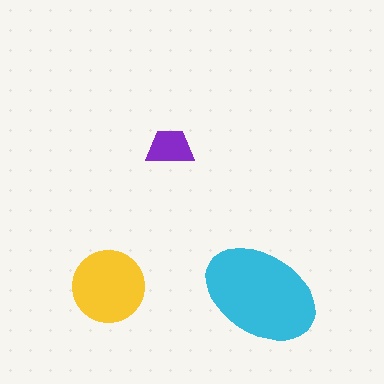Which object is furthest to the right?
The cyan ellipse is rightmost.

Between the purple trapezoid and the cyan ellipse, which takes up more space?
The cyan ellipse.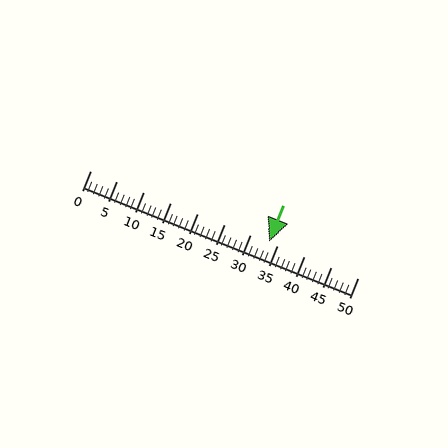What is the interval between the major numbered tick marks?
The major tick marks are spaced 5 units apart.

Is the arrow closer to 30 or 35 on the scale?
The arrow is closer to 35.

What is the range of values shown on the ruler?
The ruler shows values from 0 to 50.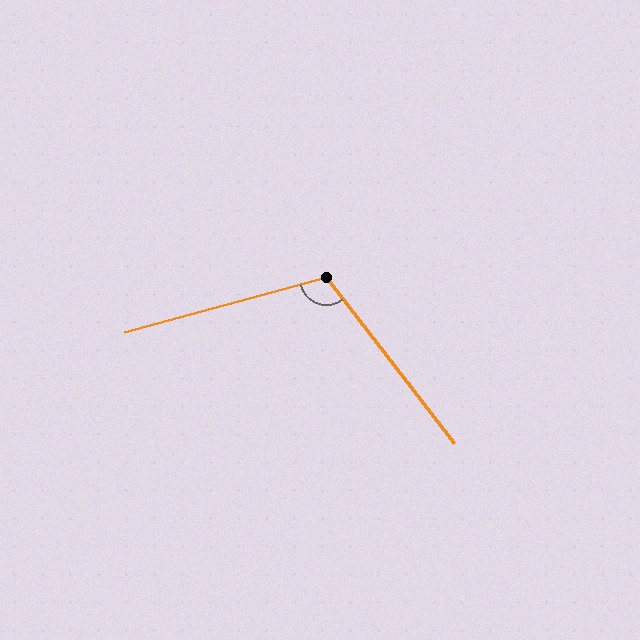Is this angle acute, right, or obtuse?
It is obtuse.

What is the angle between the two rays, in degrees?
Approximately 113 degrees.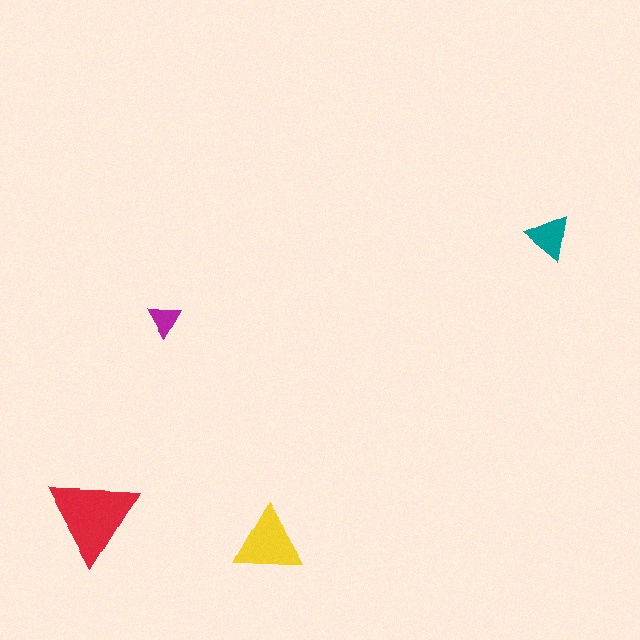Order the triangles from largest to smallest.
the red one, the yellow one, the teal one, the magenta one.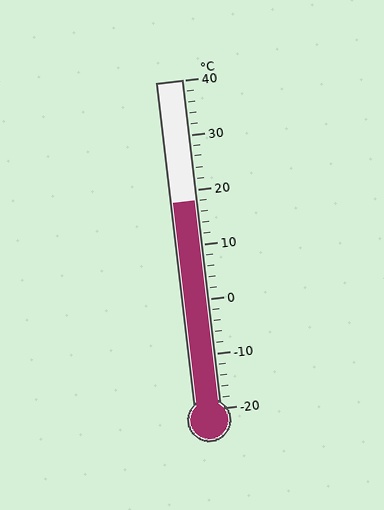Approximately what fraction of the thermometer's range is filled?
The thermometer is filled to approximately 65% of its range.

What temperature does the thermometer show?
The thermometer shows approximately 18°C.